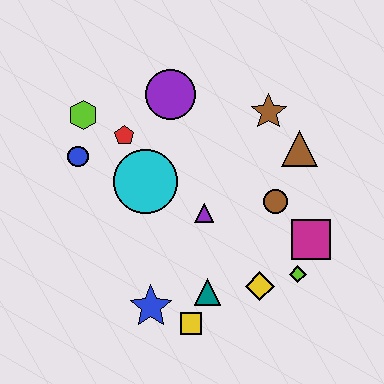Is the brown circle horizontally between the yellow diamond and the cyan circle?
No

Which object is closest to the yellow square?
The teal triangle is closest to the yellow square.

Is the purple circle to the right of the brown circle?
No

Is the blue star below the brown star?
Yes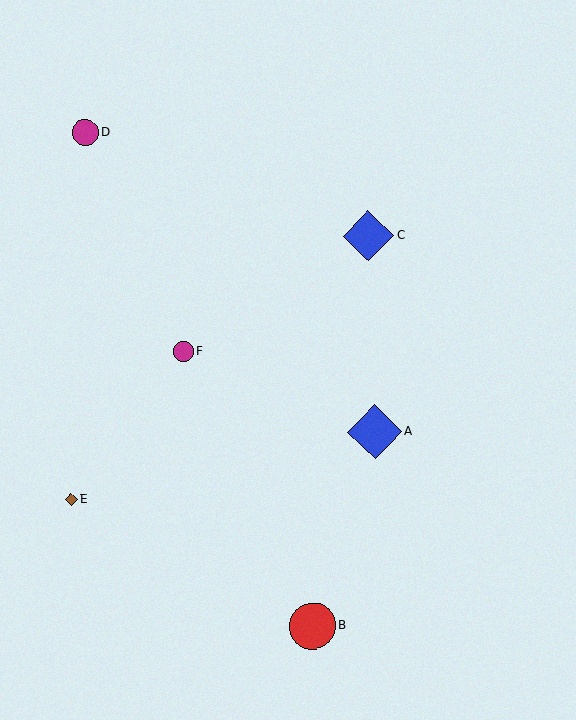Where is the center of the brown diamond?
The center of the brown diamond is at (71, 499).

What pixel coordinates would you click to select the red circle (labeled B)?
Click at (312, 626) to select the red circle B.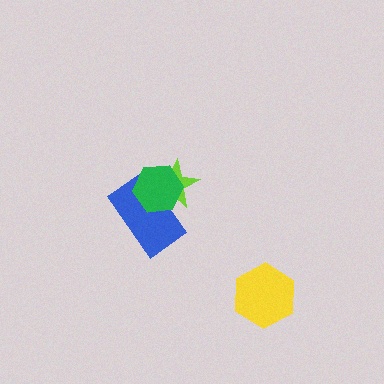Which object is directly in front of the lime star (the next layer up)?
The blue rectangle is directly in front of the lime star.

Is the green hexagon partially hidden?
No, no other shape covers it.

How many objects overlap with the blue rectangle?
2 objects overlap with the blue rectangle.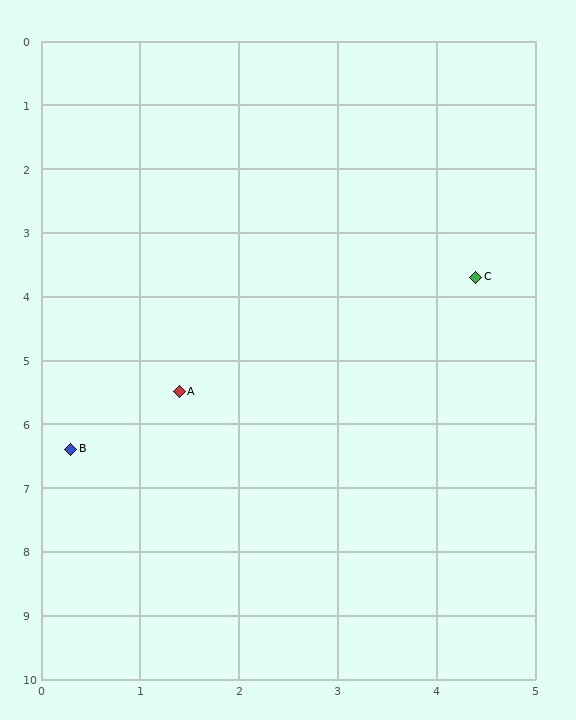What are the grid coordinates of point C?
Point C is at approximately (4.4, 3.7).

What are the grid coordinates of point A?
Point A is at approximately (1.4, 5.5).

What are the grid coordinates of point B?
Point B is at approximately (0.3, 6.4).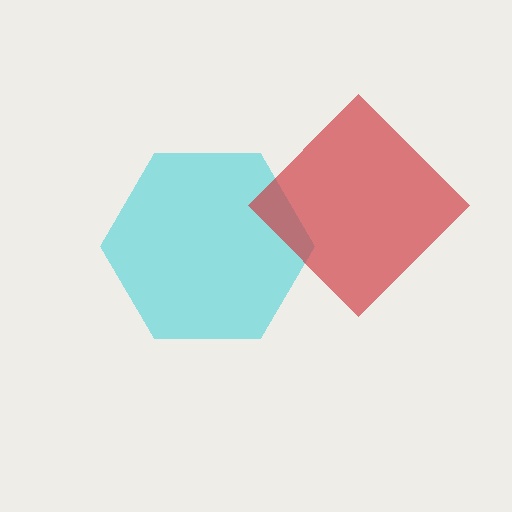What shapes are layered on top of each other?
The layered shapes are: a cyan hexagon, a red diamond.